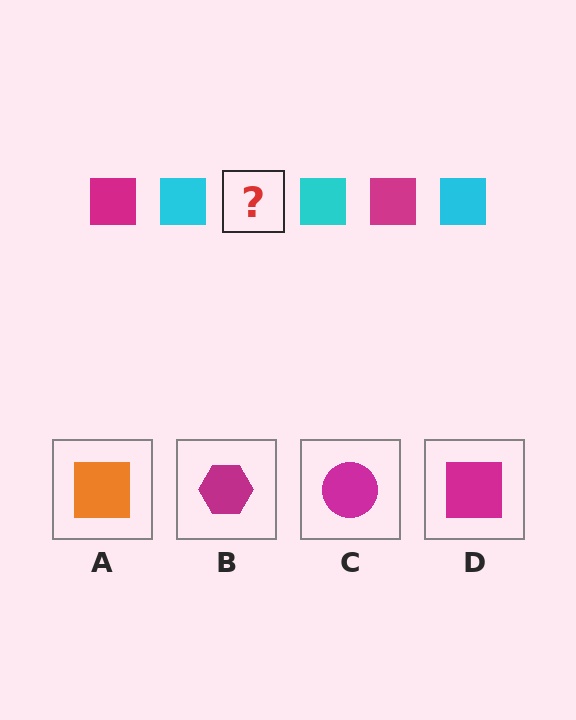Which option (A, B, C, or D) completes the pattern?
D.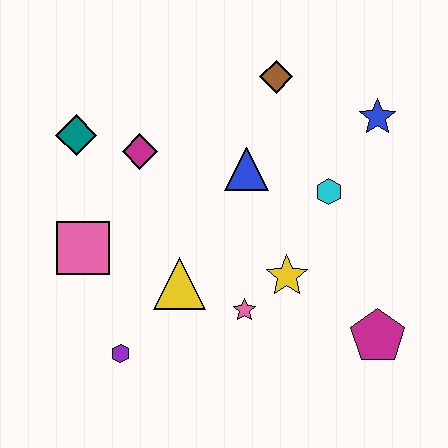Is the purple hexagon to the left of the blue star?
Yes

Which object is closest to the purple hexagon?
The yellow triangle is closest to the purple hexagon.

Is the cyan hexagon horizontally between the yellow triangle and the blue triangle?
No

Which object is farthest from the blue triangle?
The purple hexagon is farthest from the blue triangle.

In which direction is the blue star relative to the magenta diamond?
The blue star is to the right of the magenta diamond.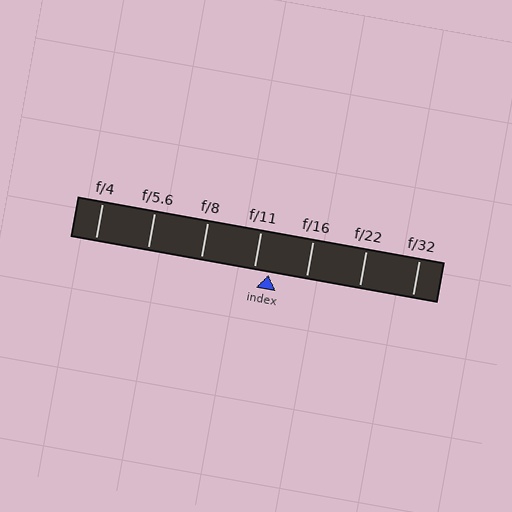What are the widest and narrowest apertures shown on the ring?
The widest aperture shown is f/4 and the narrowest is f/32.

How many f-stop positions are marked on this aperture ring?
There are 7 f-stop positions marked.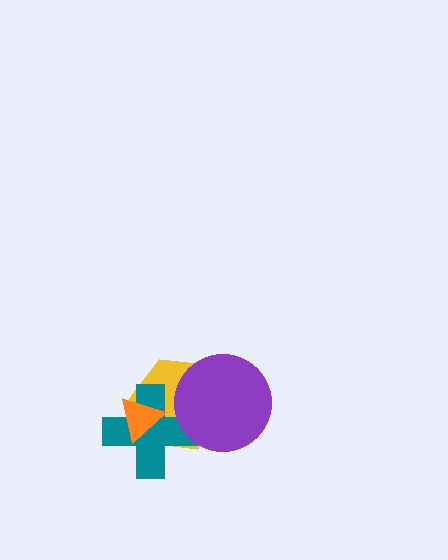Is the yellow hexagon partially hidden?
Yes, it is partially covered by another shape.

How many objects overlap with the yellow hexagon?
3 objects overlap with the yellow hexagon.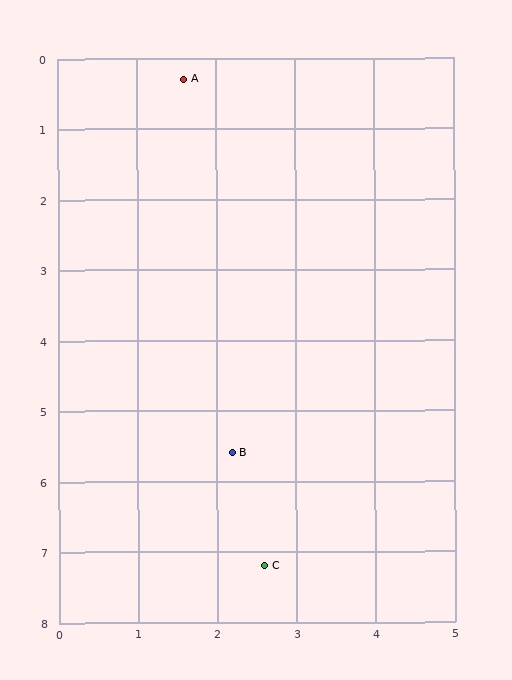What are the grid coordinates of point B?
Point B is at approximately (2.2, 5.6).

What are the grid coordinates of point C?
Point C is at approximately (2.6, 7.2).